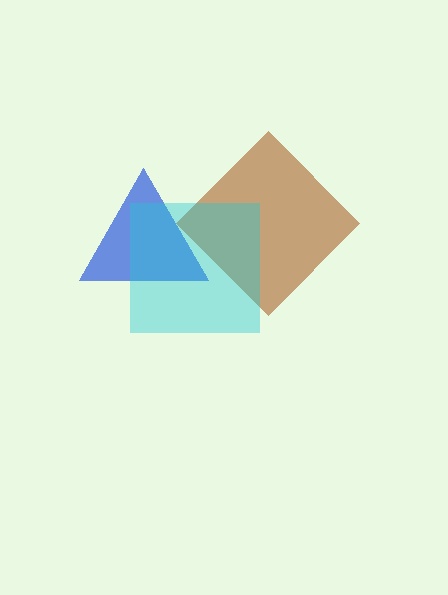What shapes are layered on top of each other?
The layered shapes are: a brown diamond, a blue triangle, a cyan square.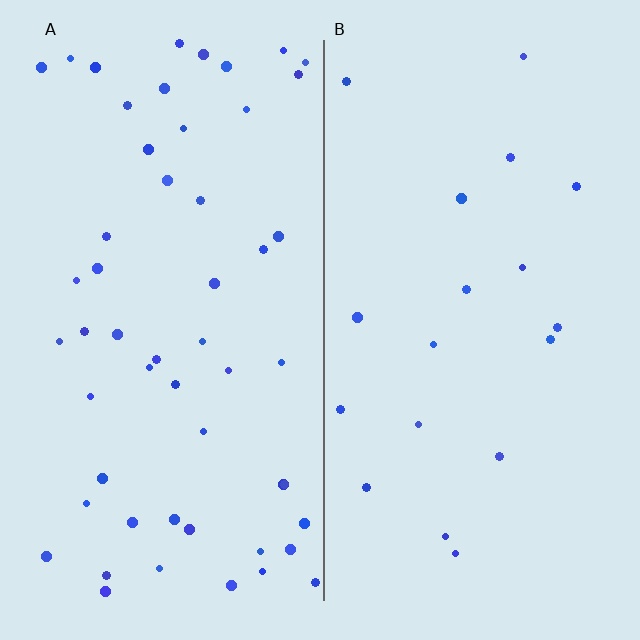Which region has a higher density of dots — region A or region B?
A (the left).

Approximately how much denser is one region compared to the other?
Approximately 2.9× — region A over region B.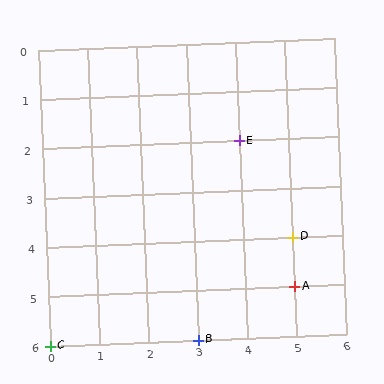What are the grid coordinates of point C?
Point C is at grid coordinates (0, 6).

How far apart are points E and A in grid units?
Points E and A are 1 column and 3 rows apart (about 3.2 grid units diagonally).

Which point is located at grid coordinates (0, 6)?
Point C is at (0, 6).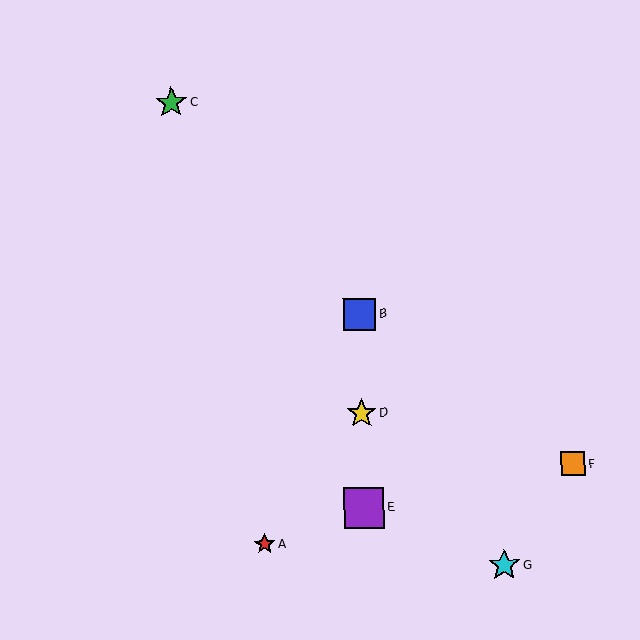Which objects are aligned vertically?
Objects B, D, E are aligned vertically.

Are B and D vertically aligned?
Yes, both are at x≈359.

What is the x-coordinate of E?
Object E is at x≈364.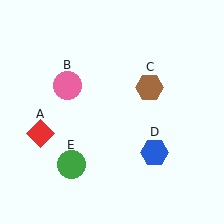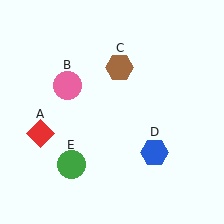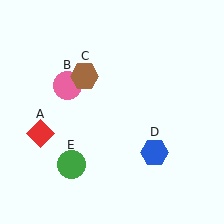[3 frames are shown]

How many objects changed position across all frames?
1 object changed position: brown hexagon (object C).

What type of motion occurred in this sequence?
The brown hexagon (object C) rotated counterclockwise around the center of the scene.